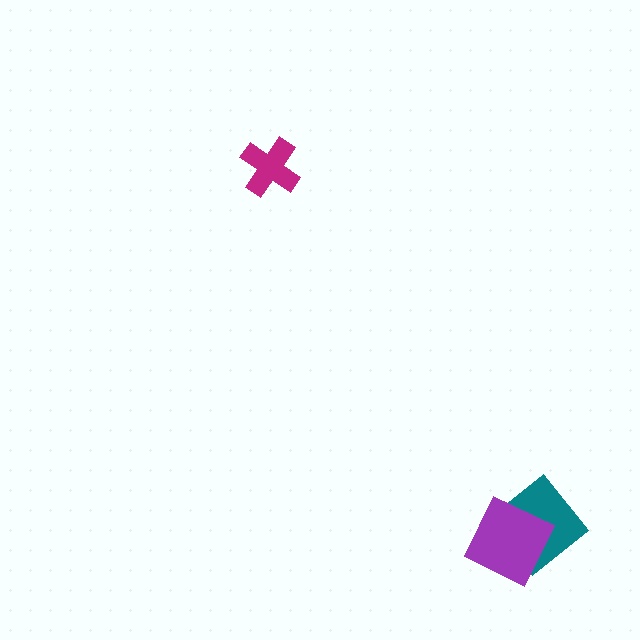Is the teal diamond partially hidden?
Yes, it is partially covered by another shape.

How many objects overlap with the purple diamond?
1 object overlaps with the purple diamond.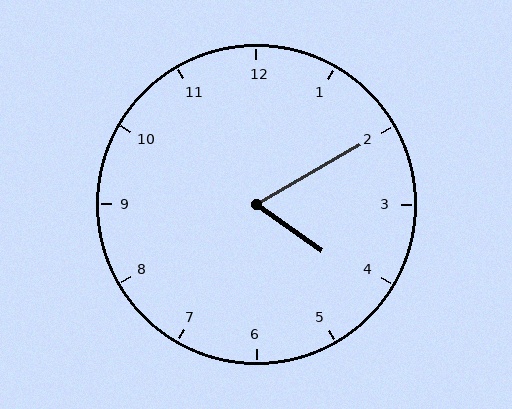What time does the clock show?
4:10.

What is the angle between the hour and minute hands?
Approximately 65 degrees.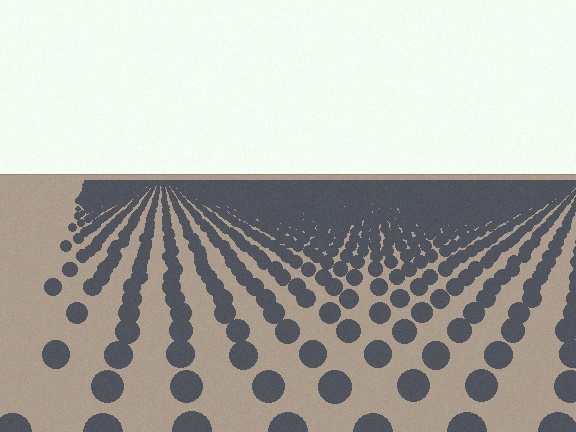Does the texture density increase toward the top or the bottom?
Density increases toward the top.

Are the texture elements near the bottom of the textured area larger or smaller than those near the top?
Larger. Near the bottom, elements are closer to the viewer and appear at a bigger on-screen size.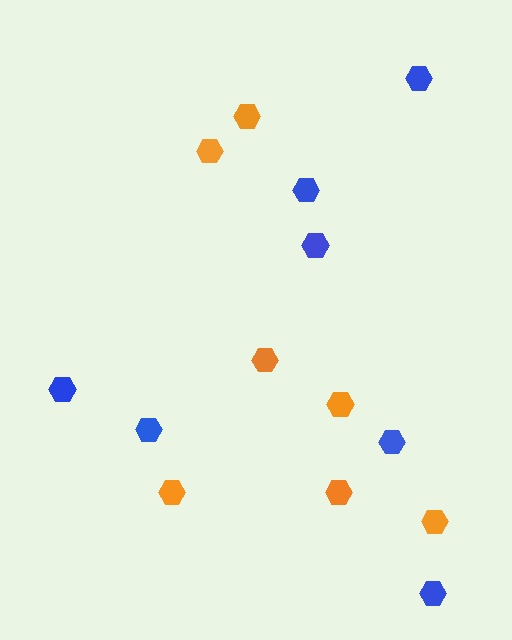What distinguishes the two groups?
There are 2 groups: one group of orange hexagons (7) and one group of blue hexagons (7).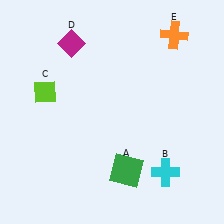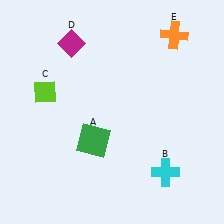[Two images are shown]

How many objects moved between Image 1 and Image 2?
1 object moved between the two images.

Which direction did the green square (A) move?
The green square (A) moved left.